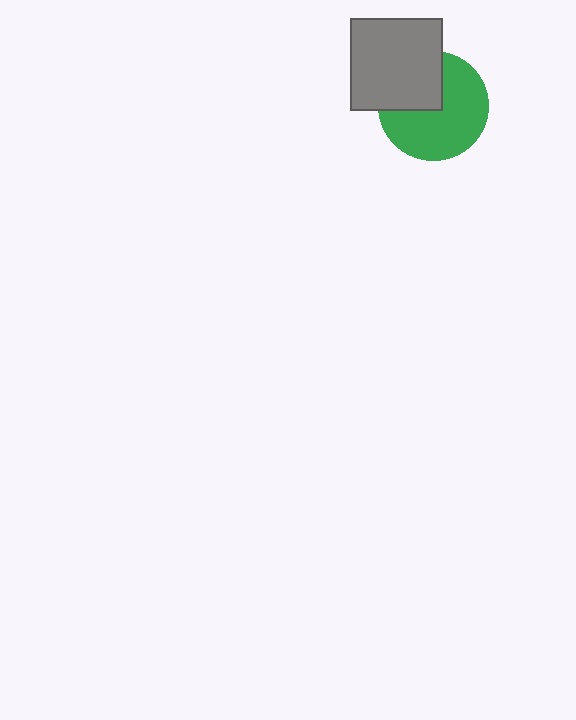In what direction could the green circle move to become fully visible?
The green circle could move toward the lower-right. That would shift it out from behind the gray rectangle entirely.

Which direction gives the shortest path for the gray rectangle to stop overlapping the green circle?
Moving toward the upper-left gives the shortest separation.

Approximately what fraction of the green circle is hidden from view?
Roughly 34% of the green circle is hidden behind the gray rectangle.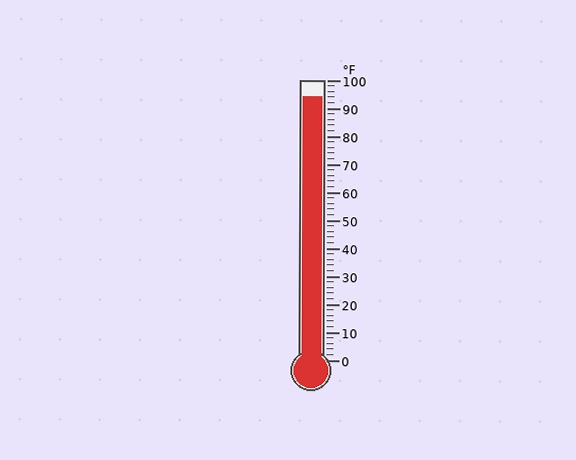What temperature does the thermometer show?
The thermometer shows approximately 94°F.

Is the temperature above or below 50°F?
The temperature is above 50°F.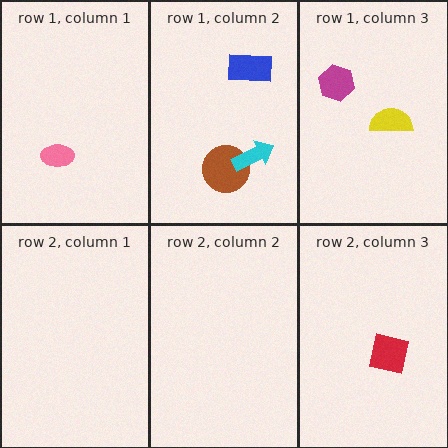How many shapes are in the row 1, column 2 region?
3.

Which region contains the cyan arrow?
The row 1, column 2 region.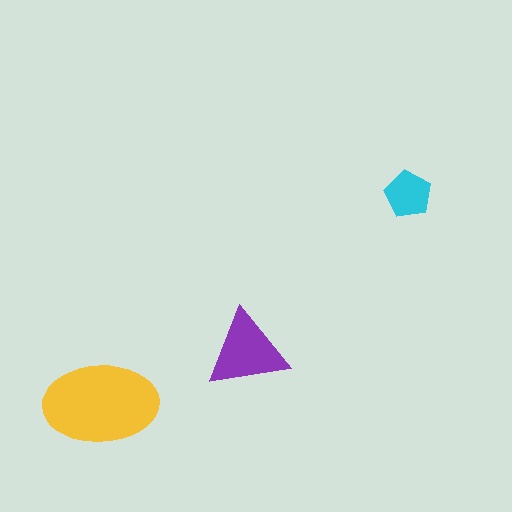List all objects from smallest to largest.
The cyan pentagon, the purple triangle, the yellow ellipse.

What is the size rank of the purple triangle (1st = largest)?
2nd.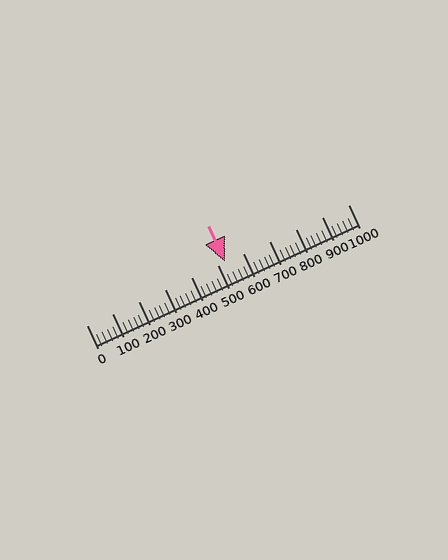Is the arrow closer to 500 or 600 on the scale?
The arrow is closer to 500.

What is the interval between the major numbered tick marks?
The major tick marks are spaced 100 units apart.